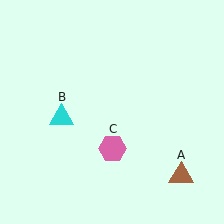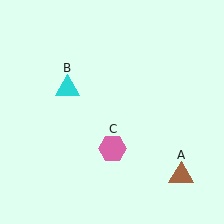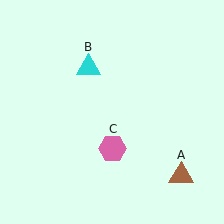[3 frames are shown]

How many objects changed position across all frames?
1 object changed position: cyan triangle (object B).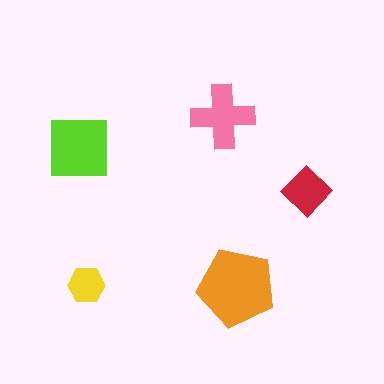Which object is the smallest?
The yellow hexagon.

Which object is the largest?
The orange pentagon.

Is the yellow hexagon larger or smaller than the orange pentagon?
Smaller.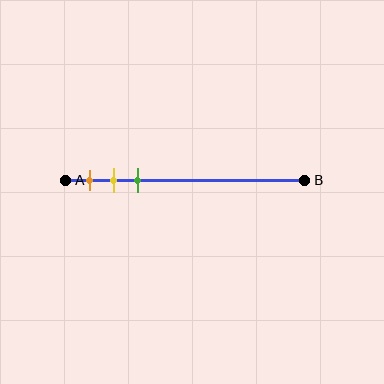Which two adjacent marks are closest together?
The yellow and green marks are the closest adjacent pair.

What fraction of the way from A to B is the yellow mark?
The yellow mark is approximately 20% (0.2) of the way from A to B.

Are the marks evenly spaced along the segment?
Yes, the marks are approximately evenly spaced.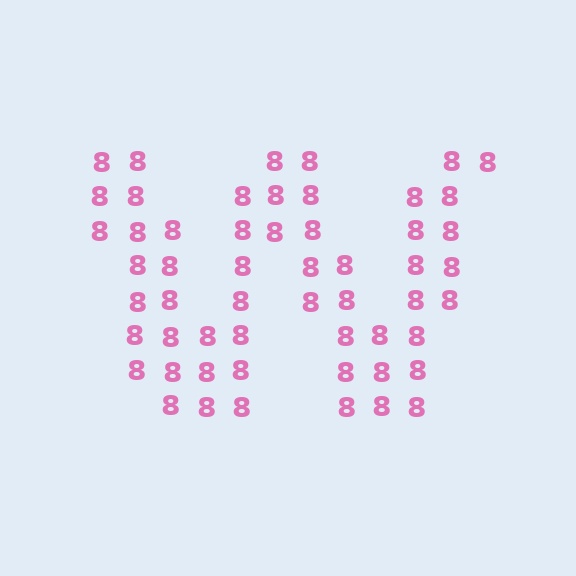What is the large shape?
The large shape is the letter W.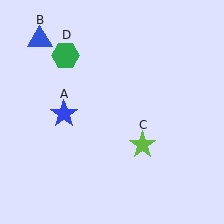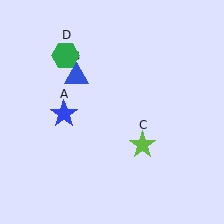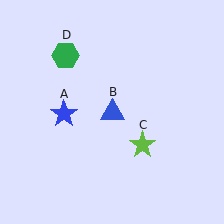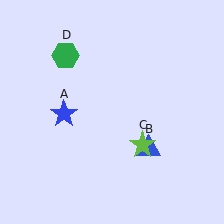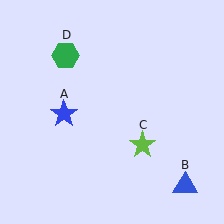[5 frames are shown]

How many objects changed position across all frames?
1 object changed position: blue triangle (object B).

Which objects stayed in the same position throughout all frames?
Blue star (object A) and lime star (object C) and green hexagon (object D) remained stationary.